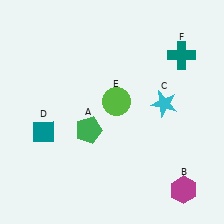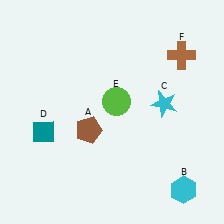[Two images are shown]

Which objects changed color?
A changed from green to brown. B changed from magenta to cyan. F changed from teal to brown.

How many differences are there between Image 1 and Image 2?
There are 3 differences between the two images.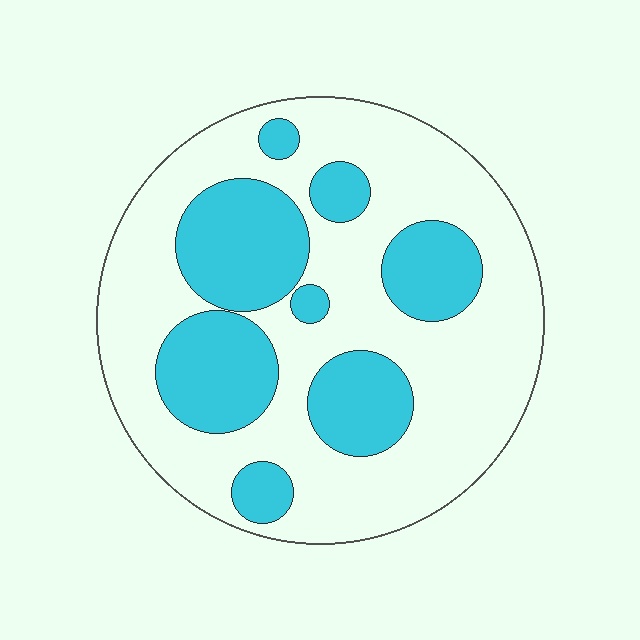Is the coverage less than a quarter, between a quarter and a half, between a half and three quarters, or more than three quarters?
Between a quarter and a half.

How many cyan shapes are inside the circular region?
8.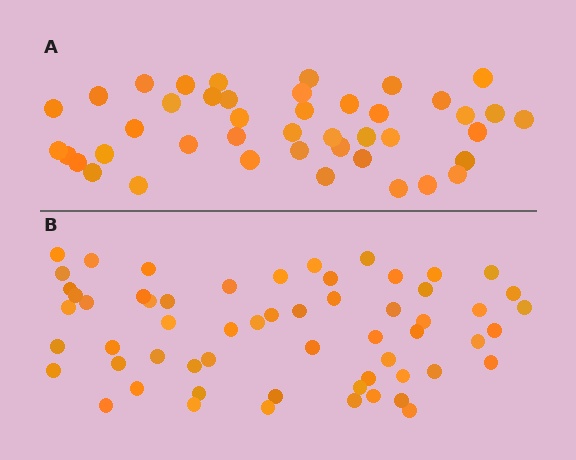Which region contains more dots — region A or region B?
Region B (the bottom region) has more dots.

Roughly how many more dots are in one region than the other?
Region B has approximately 15 more dots than region A.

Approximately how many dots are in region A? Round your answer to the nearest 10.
About 40 dots. (The exact count is 43, which rounds to 40.)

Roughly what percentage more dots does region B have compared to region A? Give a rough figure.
About 35% more.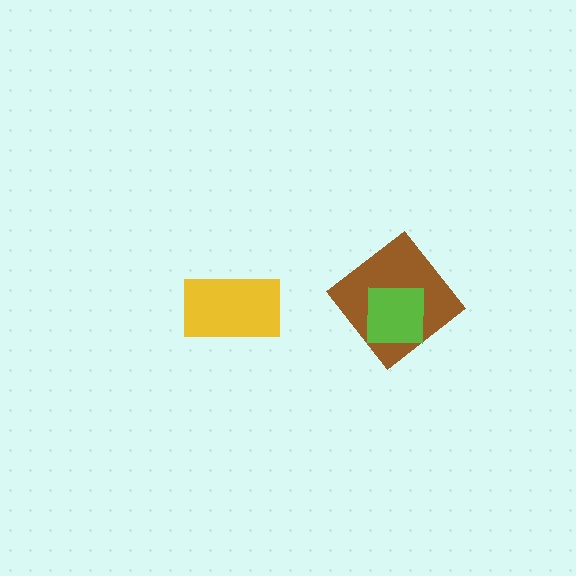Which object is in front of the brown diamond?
The lime square is in front of the brown diamond.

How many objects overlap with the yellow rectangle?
0 objects overlap with the yellow rectangle.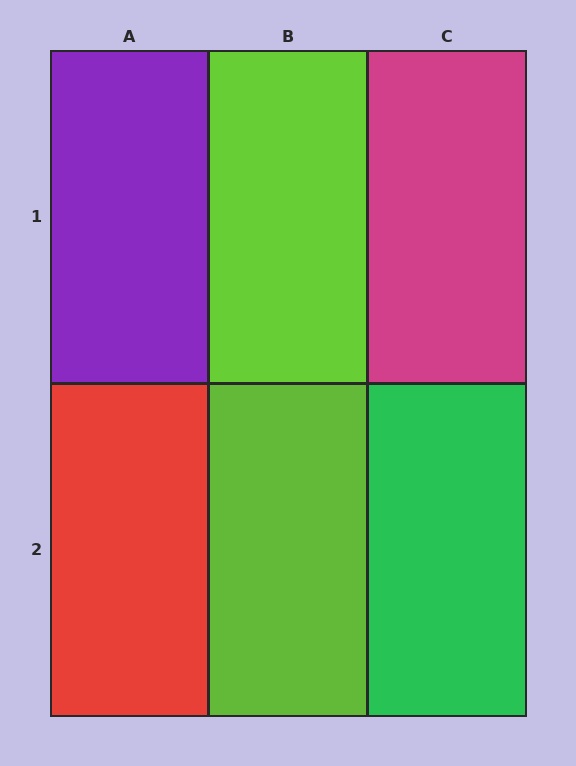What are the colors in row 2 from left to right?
Red, lime, green.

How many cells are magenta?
1 cell is magenta.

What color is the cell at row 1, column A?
Purple.